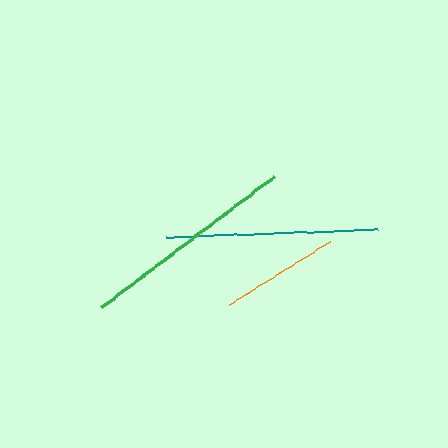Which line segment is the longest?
The green line is the longest at approximately 216 pixels.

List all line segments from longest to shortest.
From longest to shortest: green, teal, orange.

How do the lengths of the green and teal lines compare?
The green and teal lines are approximately the same length.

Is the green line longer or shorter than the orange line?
The green line is longer than the orange line.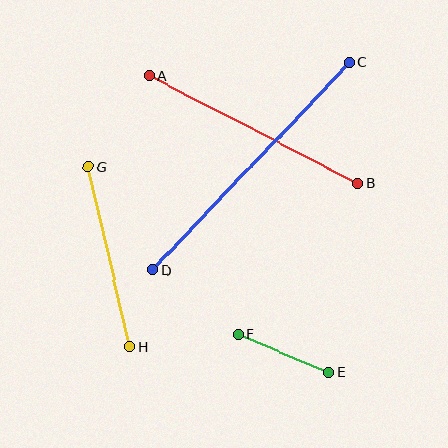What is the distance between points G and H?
The distance is approximately 185 pixels.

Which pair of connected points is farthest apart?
Points C and D are farthest apart.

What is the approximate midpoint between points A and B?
The midpoint is at approximately (254, 130) pixels.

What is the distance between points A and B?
The distance is approximately 234 pixels.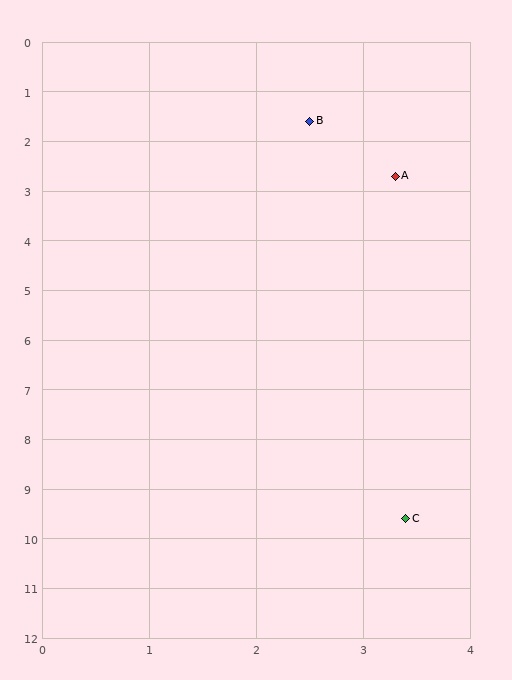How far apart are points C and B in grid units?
Points C and B are about 8.1 grid units apart.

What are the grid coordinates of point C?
Point C is at approximately (3.4, 9.6).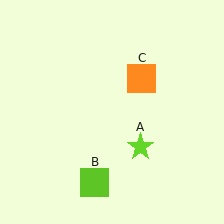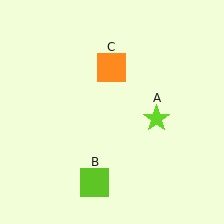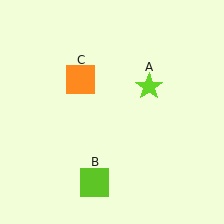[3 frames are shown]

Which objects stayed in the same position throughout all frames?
Lime square (object B) remained stationary.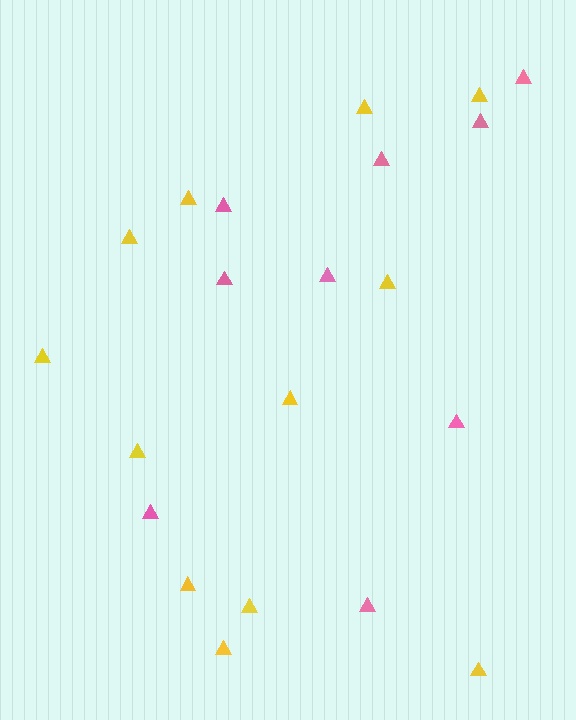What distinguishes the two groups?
There are 2 groups: one group of pink triangles (9) and one group of yellow triangles (12).